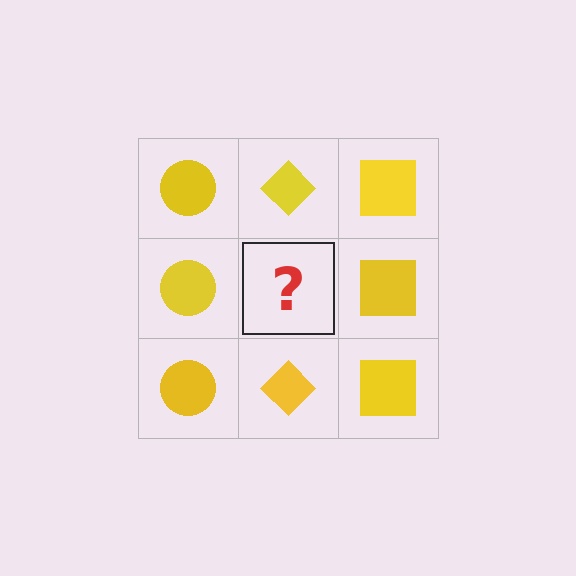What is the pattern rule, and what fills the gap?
The rule is that each column has a consistent shape. The gap should be filled with a yellow diamond.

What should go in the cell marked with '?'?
The missing cell should contain a yellow diamond.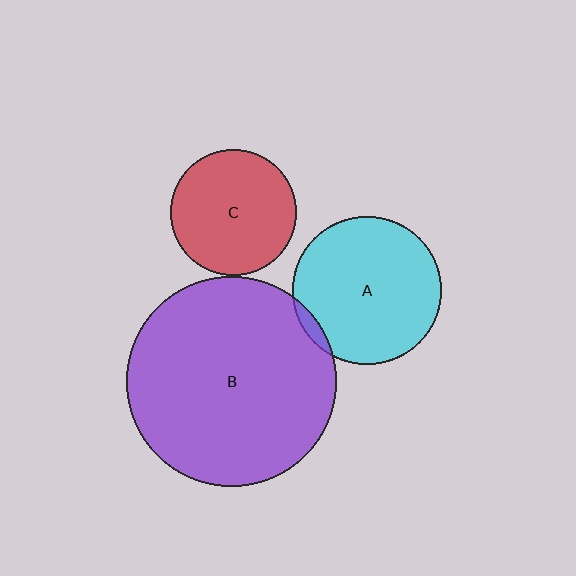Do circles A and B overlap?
Yes.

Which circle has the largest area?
Circle B (purple).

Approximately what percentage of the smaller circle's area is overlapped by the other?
Approximately 5%.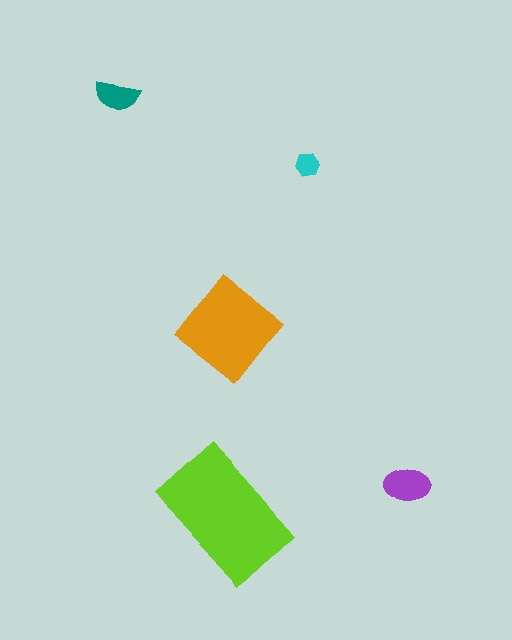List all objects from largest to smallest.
The lime rectangle, the orange diamond, the purple ellipse, the teal semicircle, the cyan hexagon.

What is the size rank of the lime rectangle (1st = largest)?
1st.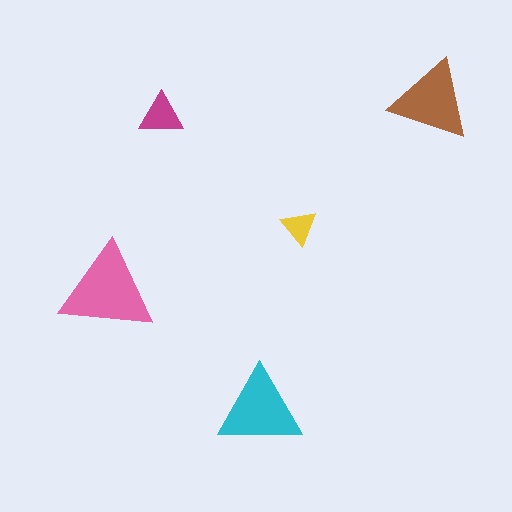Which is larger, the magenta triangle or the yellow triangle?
The magenta one.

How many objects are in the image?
There are 5 objects in the image.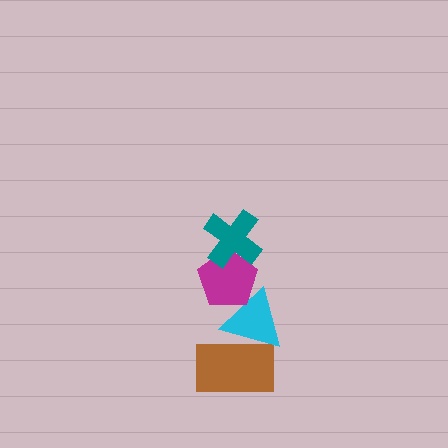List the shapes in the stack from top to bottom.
From top to bottom: the teal cross, the magenta pentagon, the cyan triangle, the brown rectangle.